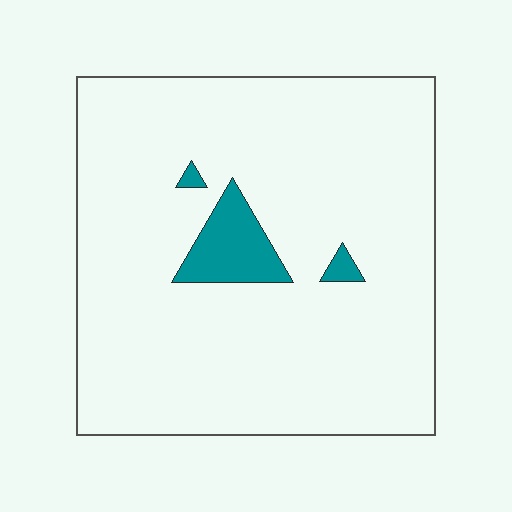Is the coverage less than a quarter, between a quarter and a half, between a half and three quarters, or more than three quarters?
Less than a quarter.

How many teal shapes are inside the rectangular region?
3.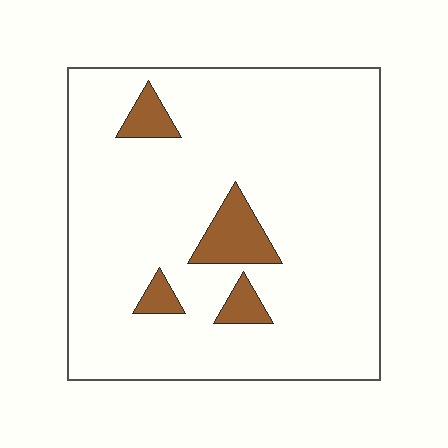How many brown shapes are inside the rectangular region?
4.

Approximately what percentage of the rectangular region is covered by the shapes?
Approximately 10%.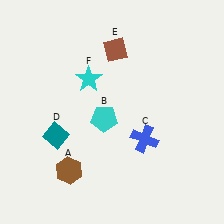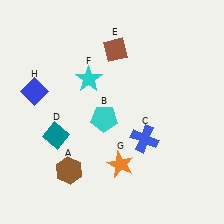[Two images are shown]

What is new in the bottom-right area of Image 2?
An orange star (G) was added in the bottom-right area of Image 2.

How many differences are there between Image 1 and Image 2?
There are 2 differences between the two images.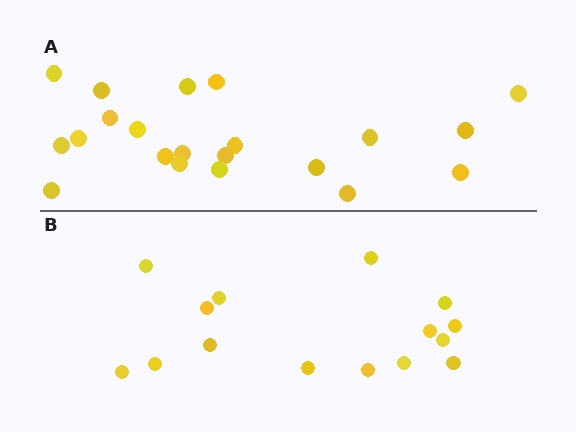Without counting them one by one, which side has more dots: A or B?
Region A (the top region) has more dots.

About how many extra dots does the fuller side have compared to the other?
Region A has about 6 more dots than region B.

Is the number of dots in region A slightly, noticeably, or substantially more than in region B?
Region A has noticeably more, but not dramatically so. The ratio is roughly 1.4 to 1.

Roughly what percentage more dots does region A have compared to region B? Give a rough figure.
About 40% more.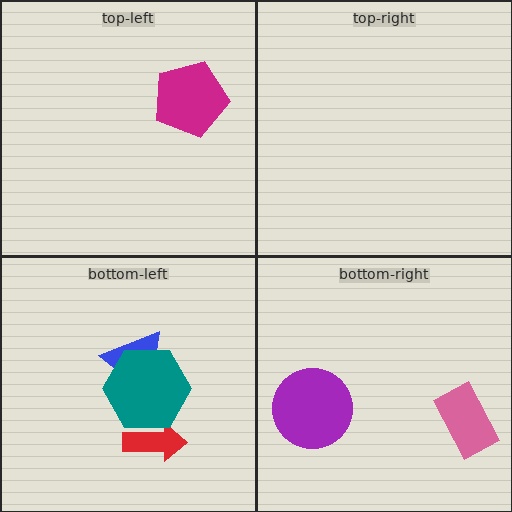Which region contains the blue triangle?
The bottom-left region.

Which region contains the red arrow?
The bottom-left region.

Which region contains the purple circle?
The bottom-right region.